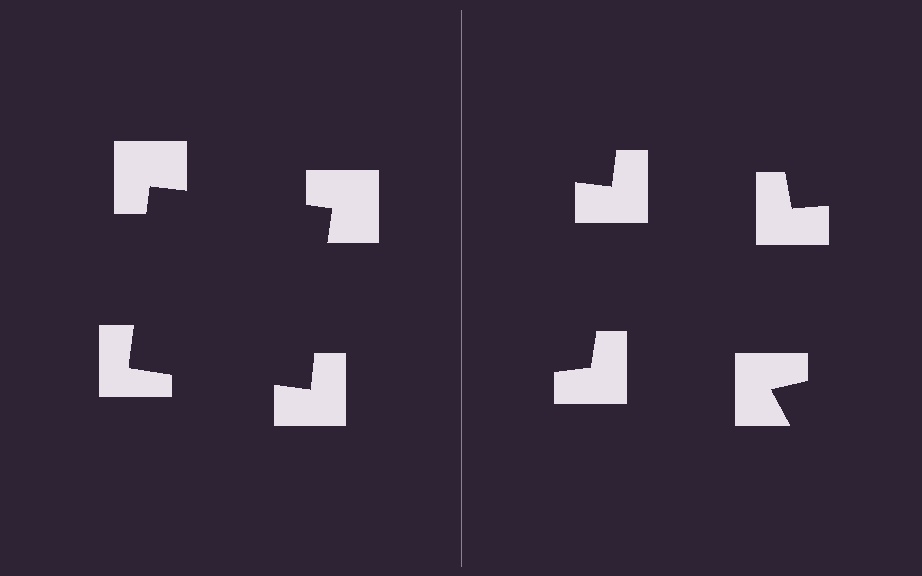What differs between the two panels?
The notched squares are positioned identically on both sides; only the wedge orientations differ. On the left they align to a square; on the right they are misaligned.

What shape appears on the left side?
An illusory square.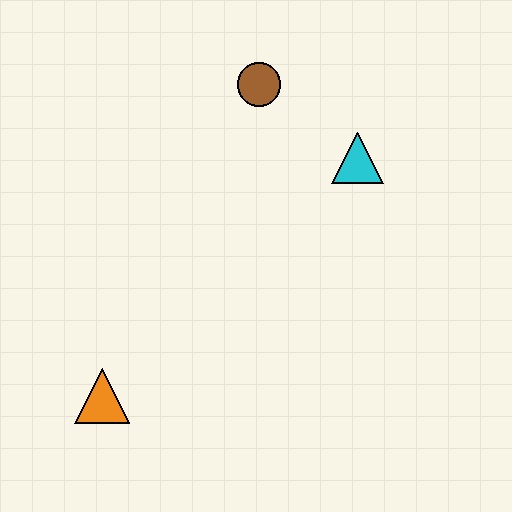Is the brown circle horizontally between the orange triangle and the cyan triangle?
Yes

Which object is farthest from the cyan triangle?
The orange triangle is farthest from the cyan triangle.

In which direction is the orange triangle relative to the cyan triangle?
The orange triangle is to the left of the cyan triangle.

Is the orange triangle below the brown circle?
Yes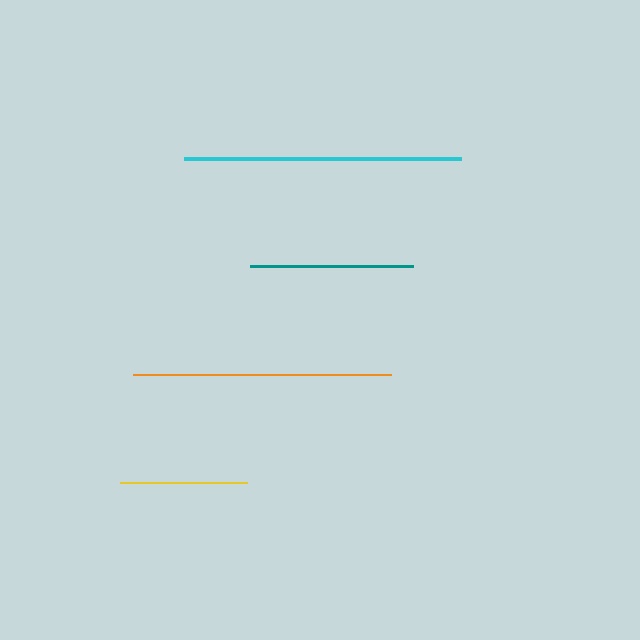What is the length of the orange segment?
The orange segment is approximately 258 pixels long.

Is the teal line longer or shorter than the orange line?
The orange line is longer than the teal line.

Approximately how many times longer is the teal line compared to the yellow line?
The teal line is approximately 1.3 times the length of the yellow line.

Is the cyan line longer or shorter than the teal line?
The cyan line is longer than the teal line.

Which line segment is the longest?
The cyan line is the longest at approximately 277 pixels.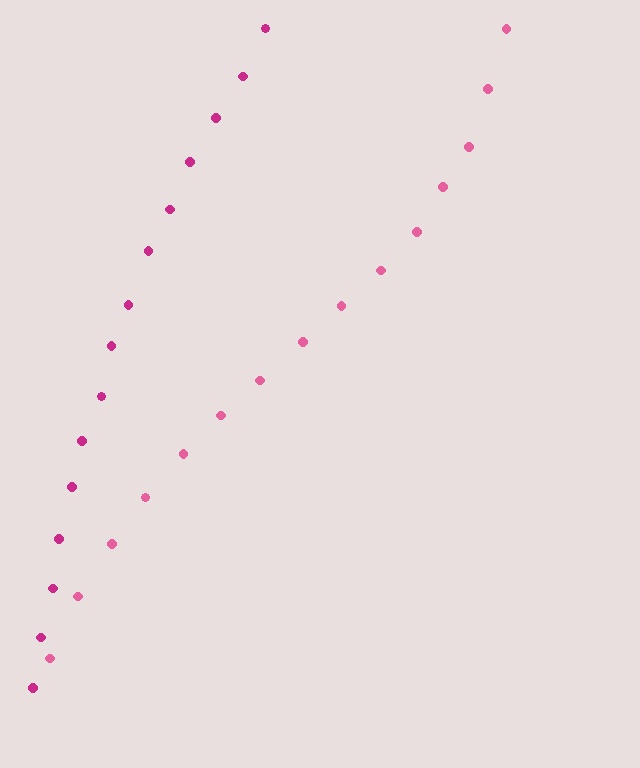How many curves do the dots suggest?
There are 2 distinct paths.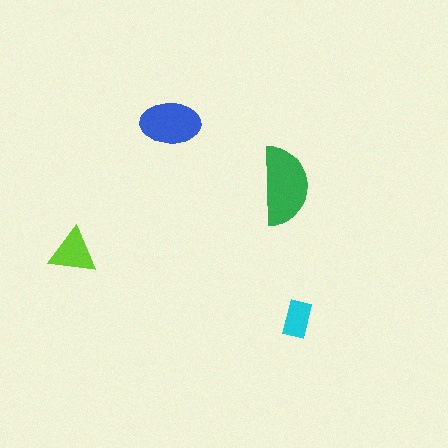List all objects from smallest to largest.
The cyan rectangle, the lime triangle, the blue ellipse, the green semicircle.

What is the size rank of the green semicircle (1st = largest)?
1st.